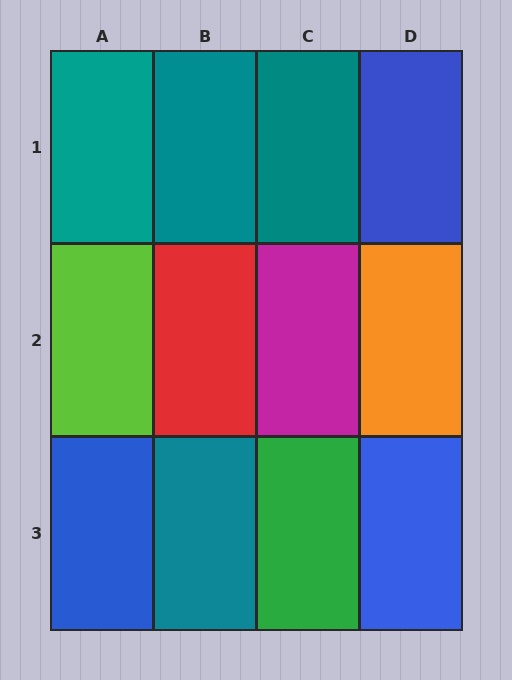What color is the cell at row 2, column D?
Orange.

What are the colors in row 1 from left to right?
Teal, teal, teal, blue.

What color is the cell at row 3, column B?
Teal.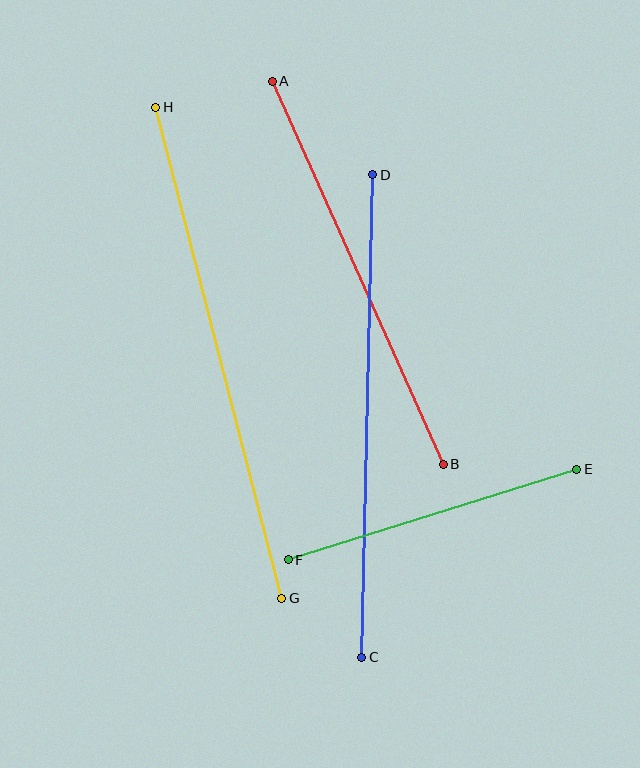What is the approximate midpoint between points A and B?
The midpoint is at approximately (358, 273) pixels.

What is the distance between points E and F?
The distance is approximately 302 pixels.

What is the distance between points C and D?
The distance is approximately 483 pixels.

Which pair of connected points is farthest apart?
Points G and H are farthest apart.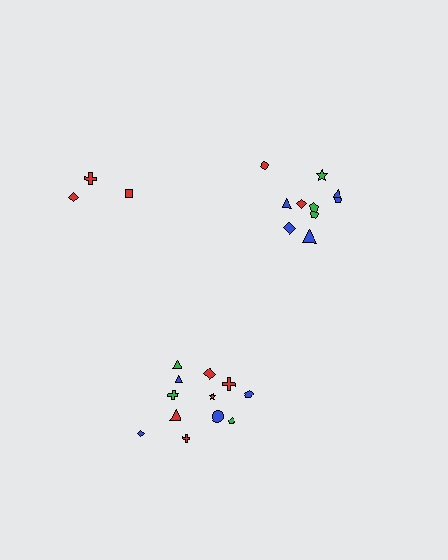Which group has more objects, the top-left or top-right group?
The top-right group.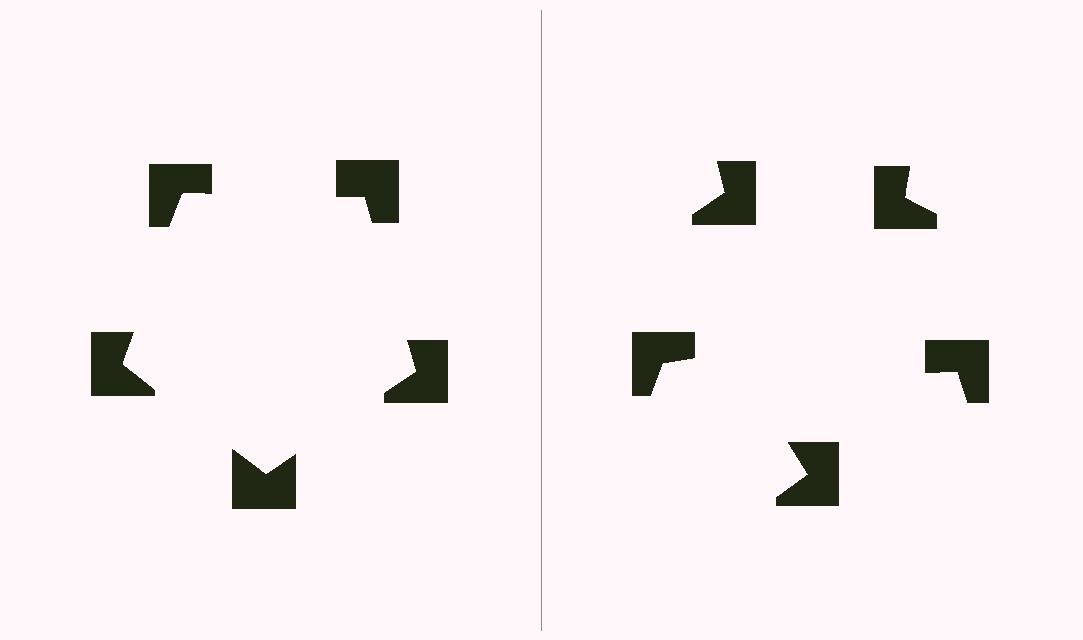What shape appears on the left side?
An illusory pentagon.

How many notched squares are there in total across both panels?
10 — 5 on each side.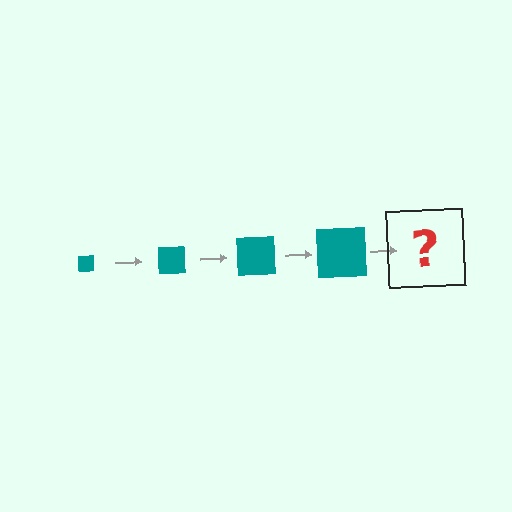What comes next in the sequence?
The next element should be a teal square, larger than the previous one.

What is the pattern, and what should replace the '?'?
The pattern is that the square gets progressively larger each step. The '?' should be a teal square, larger than the previous one.